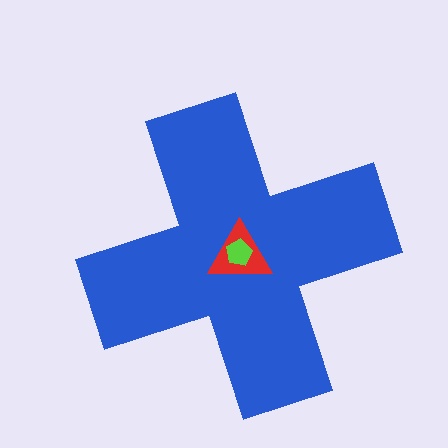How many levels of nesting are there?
3.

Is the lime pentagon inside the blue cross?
Yes.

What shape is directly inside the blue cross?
The red triangle.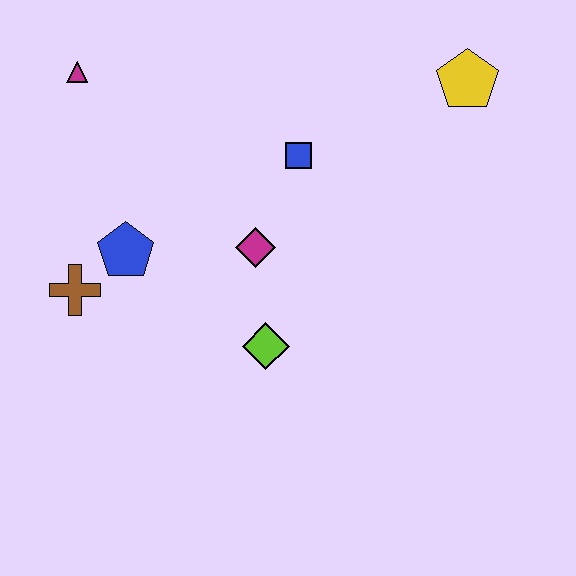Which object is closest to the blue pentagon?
The brown cross is closest to the blue pentagon.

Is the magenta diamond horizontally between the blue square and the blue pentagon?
Yes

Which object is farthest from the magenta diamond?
The yellow pentagon is farthest from the magenta diamond.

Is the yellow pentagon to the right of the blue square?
Yes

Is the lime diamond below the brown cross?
Yes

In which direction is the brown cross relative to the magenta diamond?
The brown cross is to the left of the magenta diamond.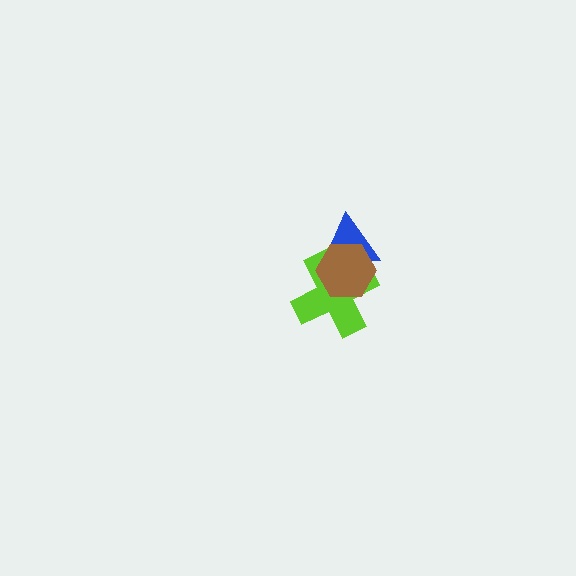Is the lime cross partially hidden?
Yes, it is partially covered by another shape.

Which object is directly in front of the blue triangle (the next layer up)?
The lime cross is directly in front of the blue triangle.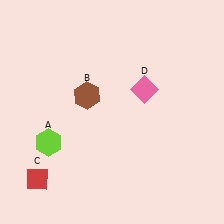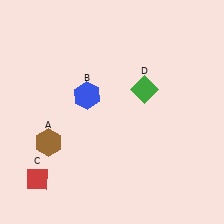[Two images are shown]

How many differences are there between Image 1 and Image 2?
There are 3 differences between the two images.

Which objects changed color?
A changed from lime to brown. B changed from brown to blue. D changed from pink to green.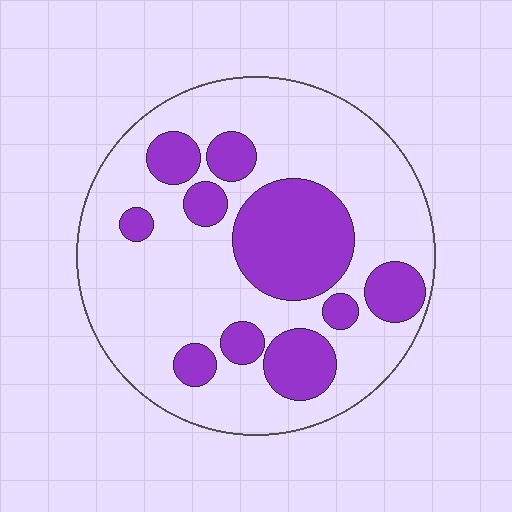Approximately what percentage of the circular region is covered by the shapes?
Approximately 30%.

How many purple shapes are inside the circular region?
10.